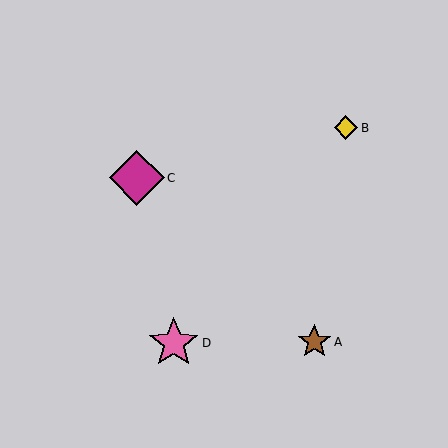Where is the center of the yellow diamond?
The center of the yellow diamond is at (346, 128).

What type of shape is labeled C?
Shape C is a magenta diamond.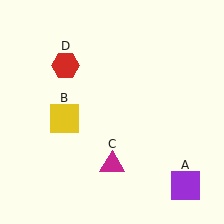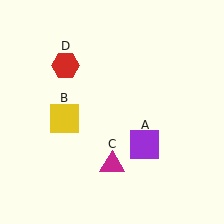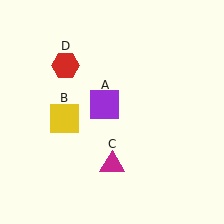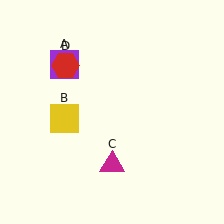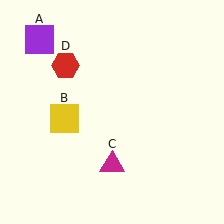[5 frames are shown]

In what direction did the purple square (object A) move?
The purple square (object A) moved up and to the left.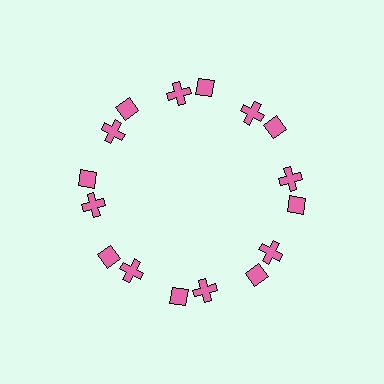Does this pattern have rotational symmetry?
Yes, this pattern has 8-fold rotational symmetry. It looks the same after rotating 45 degrees around the center.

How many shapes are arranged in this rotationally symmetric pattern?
There are 16 shapes, arranged in 8 groups of 2.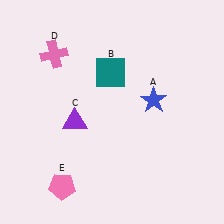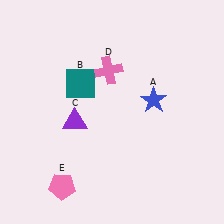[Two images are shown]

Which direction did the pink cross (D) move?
The pink cross (D) moved right.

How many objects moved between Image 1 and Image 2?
2 objects moved between the two images.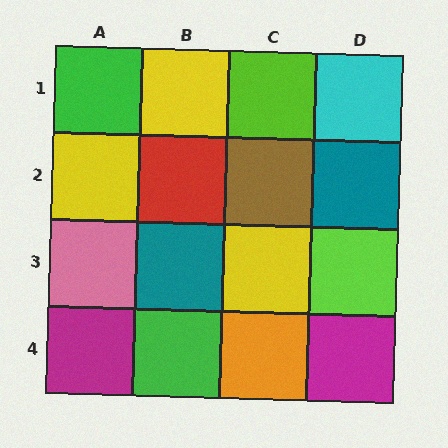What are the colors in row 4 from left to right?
Magenta, green, orange, magenta.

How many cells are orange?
1 cell is orange.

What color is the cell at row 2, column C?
Brown.